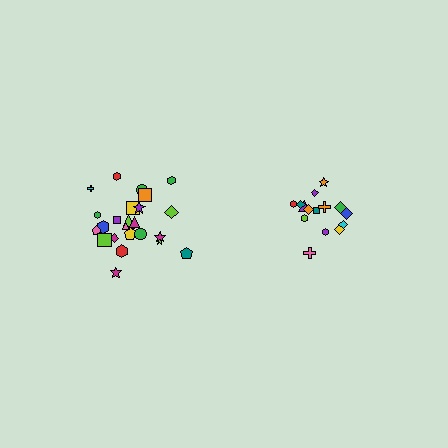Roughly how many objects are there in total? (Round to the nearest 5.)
Roughly 40 objects in total.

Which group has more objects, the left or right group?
The left group.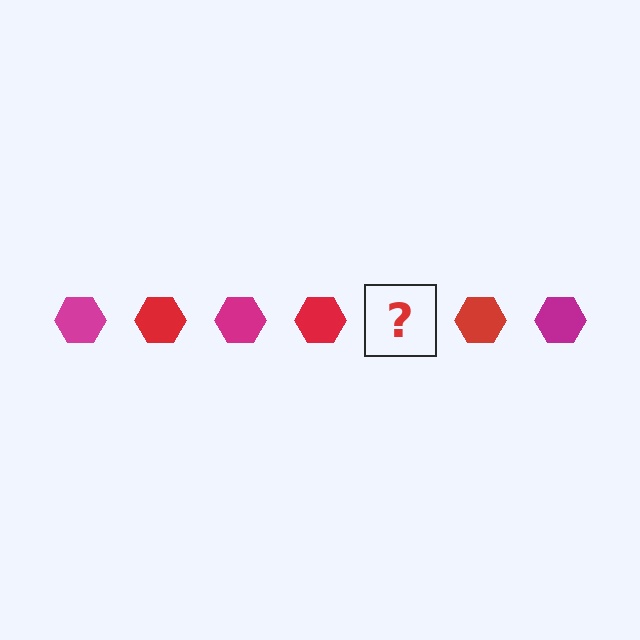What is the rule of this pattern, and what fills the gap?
The rule is that the pattern cycles through magenta, red hexagons. The gap should be filled with a magenta hexagon.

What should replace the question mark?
The question mark should be replaced with a magenta hexagon.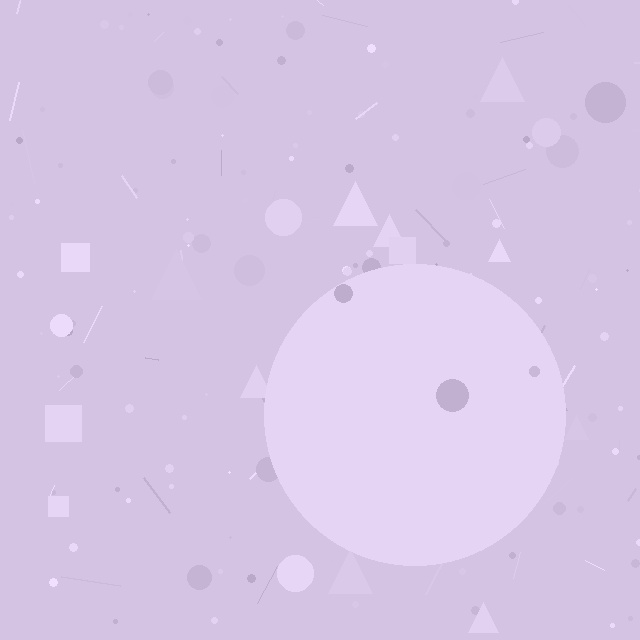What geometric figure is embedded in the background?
A circle is embedded in the background.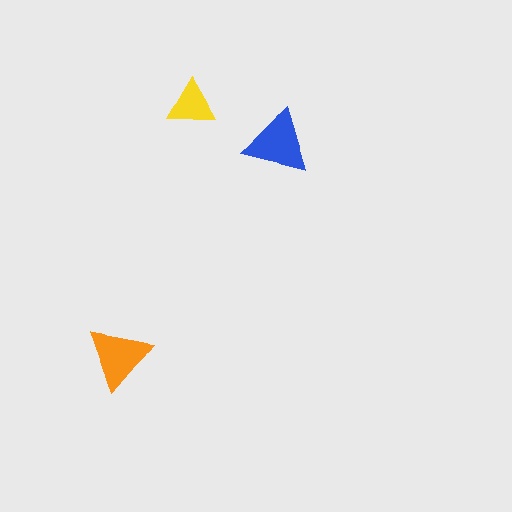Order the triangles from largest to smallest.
the blue one, the orange one, the yellow one.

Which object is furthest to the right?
The blue triangle is rightmost.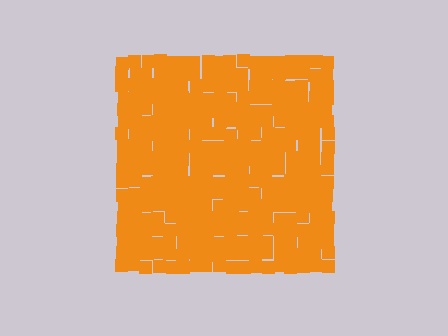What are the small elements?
The small elements are squares.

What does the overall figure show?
The overall figure shows a square.